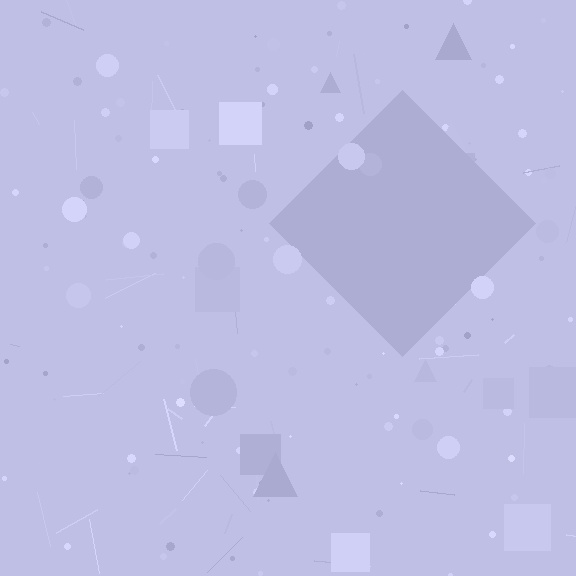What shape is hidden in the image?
A diamond is hidden in the image.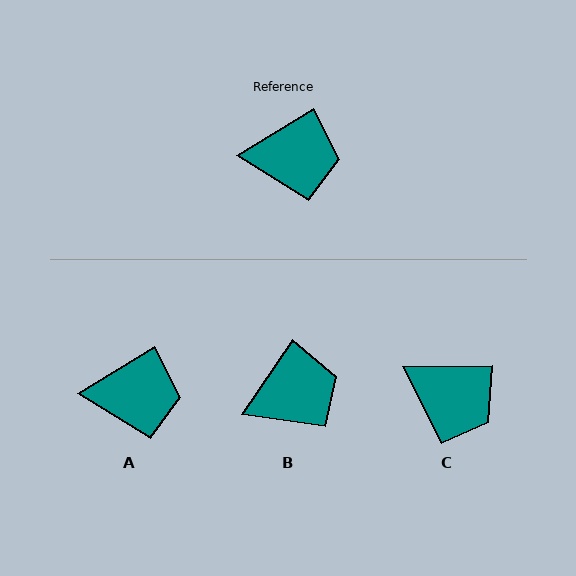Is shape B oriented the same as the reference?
No, it is off by about 24 degrees.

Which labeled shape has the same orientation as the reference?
A.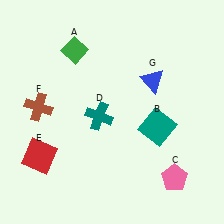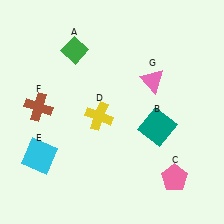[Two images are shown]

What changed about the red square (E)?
In Image 1, E is red. In Image 2, it changed to cyan.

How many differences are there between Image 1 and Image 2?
There are 3 differences between the two images.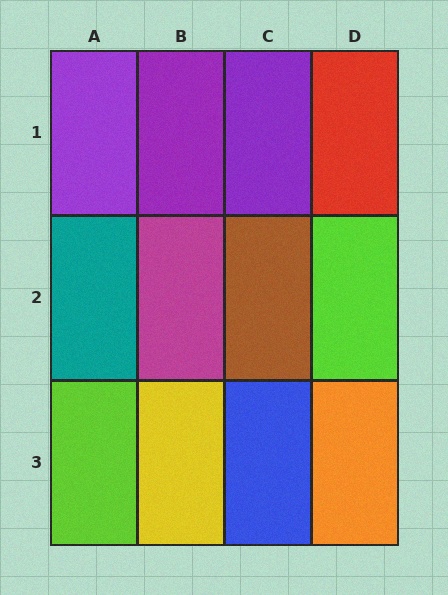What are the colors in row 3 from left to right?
Lime, yellow, blue, orange.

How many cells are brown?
1 cell is brown.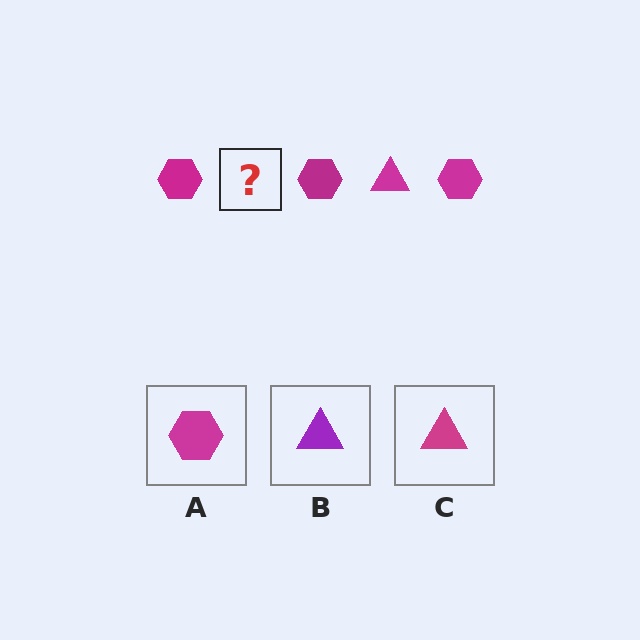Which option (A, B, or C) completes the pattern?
C.